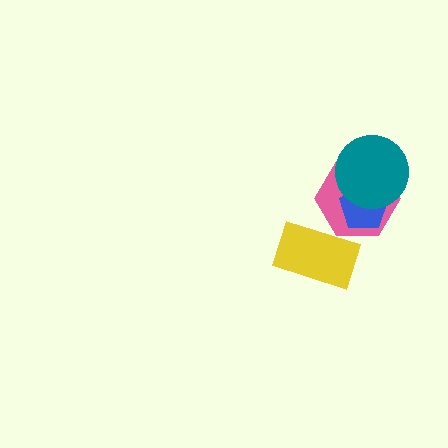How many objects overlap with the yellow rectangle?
1 object overlaps with the yellow rectangle.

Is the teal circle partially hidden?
No, no other shape covers it.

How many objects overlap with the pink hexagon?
3 objects overlap with the pink hexagon.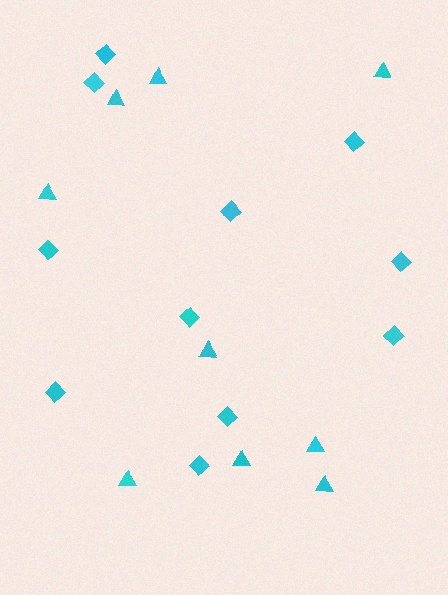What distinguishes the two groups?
There are 2 groups: one group of triangles (9) and one group of diamonds (11).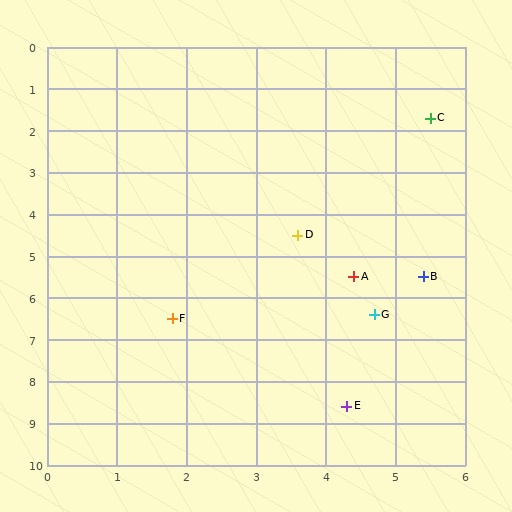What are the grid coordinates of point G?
Point G is at approximately (4.7, 6.4).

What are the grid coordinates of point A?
Point A is at approximately (4.4, 5.5).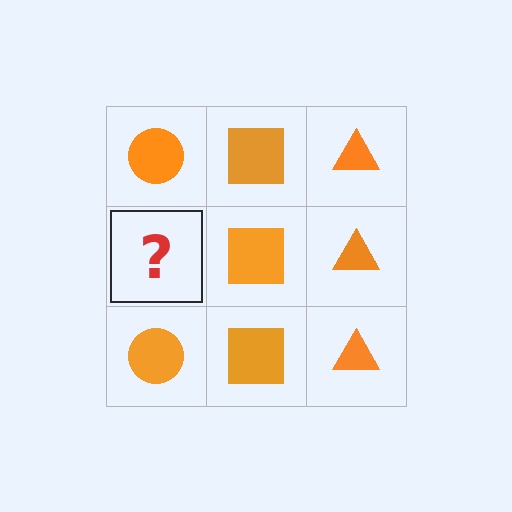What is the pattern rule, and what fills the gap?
The rule is that each column has a consistent shape. The gap should be filled with an orange circle.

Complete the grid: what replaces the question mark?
The question mark should be replaced with an orange circle.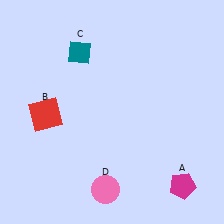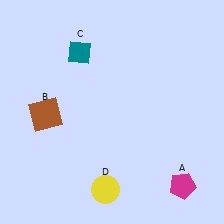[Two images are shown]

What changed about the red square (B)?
In Image 1, B is red. In Image 2, it changed to brown.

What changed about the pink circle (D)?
In Image 1, D is pink. In Image 2, it changed to yellow.